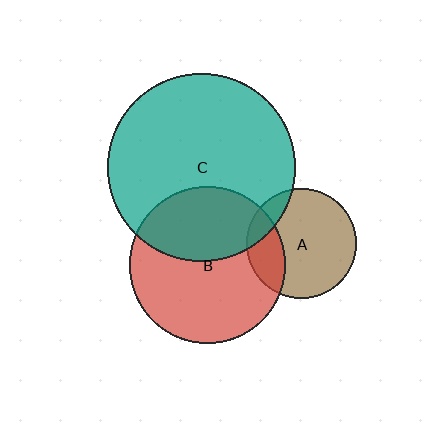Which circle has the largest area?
Circle C (teal).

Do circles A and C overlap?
Yes.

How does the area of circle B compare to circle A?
Approximately 2.0 times.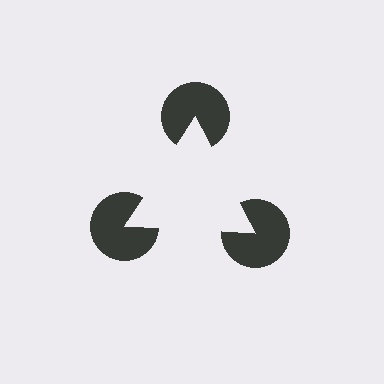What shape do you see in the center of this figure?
An illusory triangle — its edges are inferred from the aligned wedge cuts in the pac-man discs, not physically drawn.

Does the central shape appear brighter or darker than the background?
It typically appears slightly brighter than the background, even though no actual brightness change is drawn.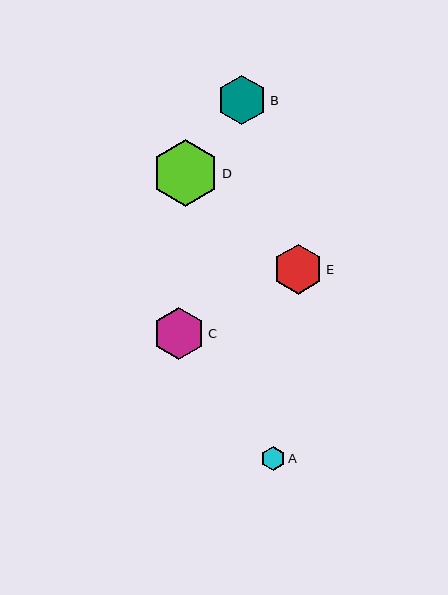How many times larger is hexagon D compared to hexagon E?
Hexagon D is approximately 1.3 times the size of hexagon E.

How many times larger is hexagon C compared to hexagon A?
Hexagon C is approximately 2.1 times the size of hexagon A.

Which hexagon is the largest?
Hexagon D is the largest with a size of approximately 66 pixels.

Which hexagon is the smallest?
Hexagon A is the smallest with a size of approximately 24 pixels.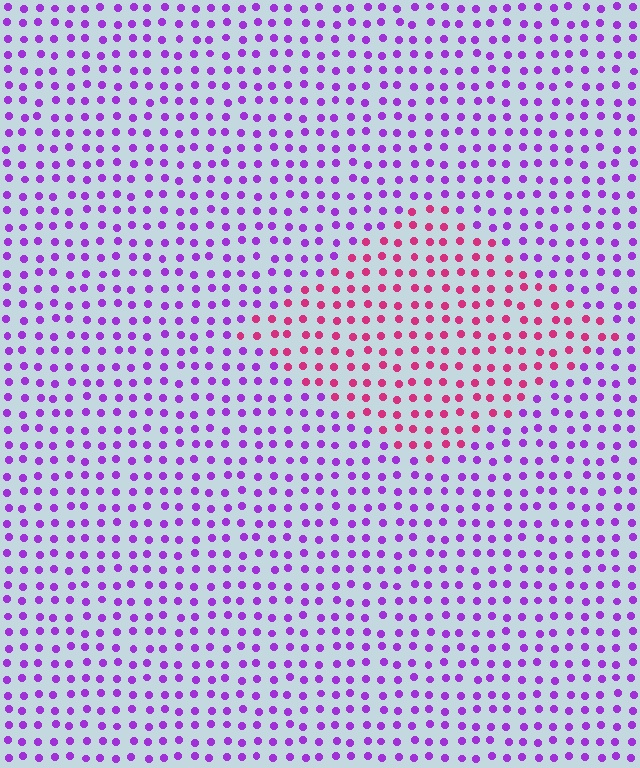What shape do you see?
I see a diamond.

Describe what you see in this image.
The image is filled with small purple elements in a uniform arrangement. A diamond-shaped region is visible where the elements are tinted to a slightly different hue, forming a subtle color boundary.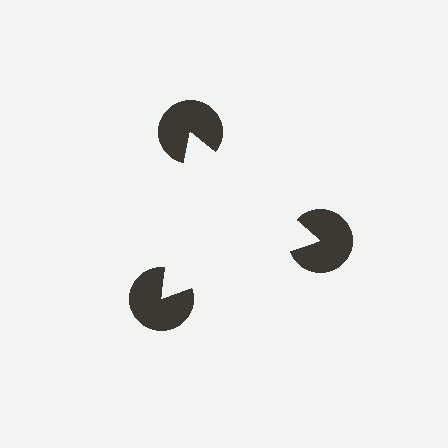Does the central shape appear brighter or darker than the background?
It typically appears slightly brighter than the background, even though no actual brightness change is drawn.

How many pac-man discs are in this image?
There are 3 — one at each vertex of the illusory triangle.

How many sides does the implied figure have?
3 sides.